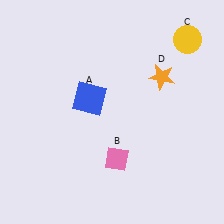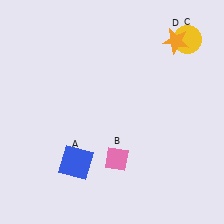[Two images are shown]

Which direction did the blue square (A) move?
The blue square (A) moved down.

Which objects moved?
The objects that moved are: the blue square (A), the orange star (D).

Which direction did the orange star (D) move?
The orange star (D) moved up.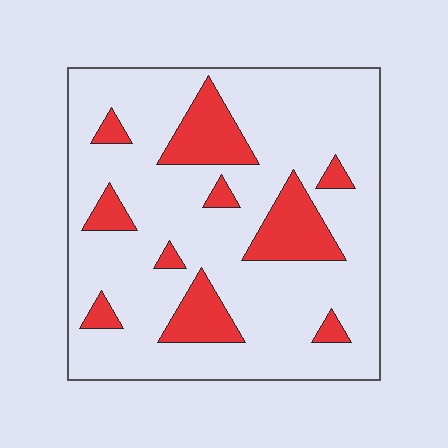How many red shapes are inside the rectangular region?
10.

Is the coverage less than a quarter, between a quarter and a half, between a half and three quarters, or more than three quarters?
Less than a quarter.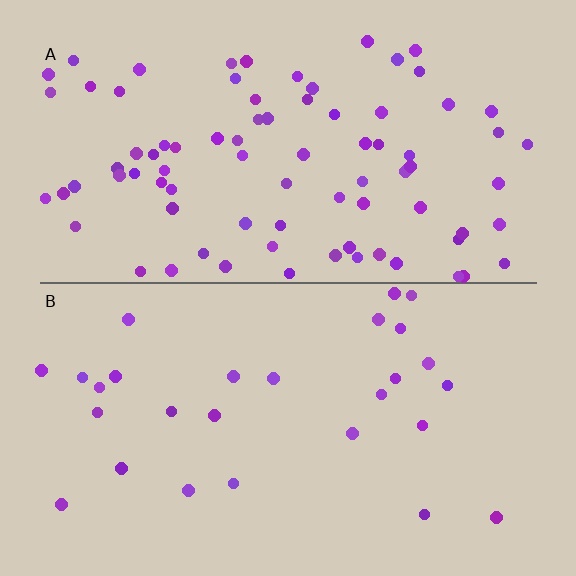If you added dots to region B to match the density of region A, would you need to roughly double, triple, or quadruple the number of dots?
Approximately triple.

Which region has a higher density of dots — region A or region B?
A (the top).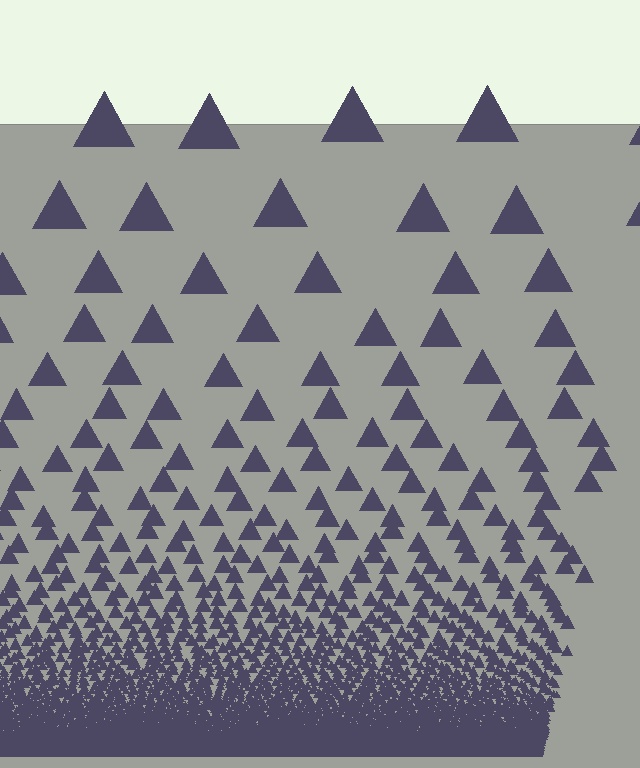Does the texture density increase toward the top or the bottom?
Density increases toward the bottom.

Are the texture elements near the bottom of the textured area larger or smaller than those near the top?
Smaller. The gradient is inverted — elements near the bottom are smaller and denser.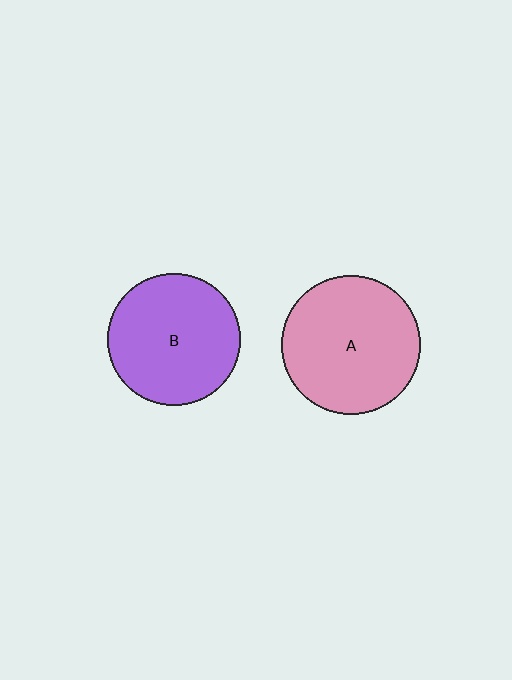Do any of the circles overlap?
No, none of the circles overlap.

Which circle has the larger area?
Circle A (pink).